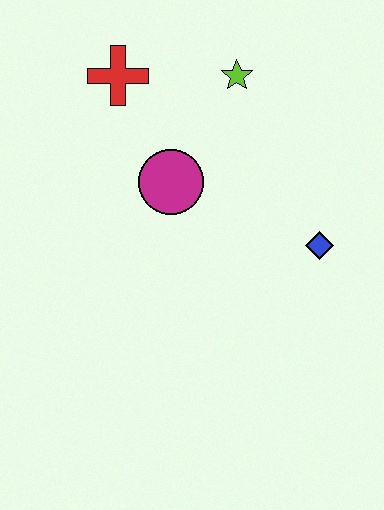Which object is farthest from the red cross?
The blue diamond is farthest from the red cross.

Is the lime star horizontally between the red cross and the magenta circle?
No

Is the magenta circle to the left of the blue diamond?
Yes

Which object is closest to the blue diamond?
The magenta circle is closest to the blue diamond.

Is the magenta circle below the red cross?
Yes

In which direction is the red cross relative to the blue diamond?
The red cross is to the left of the blue diamond.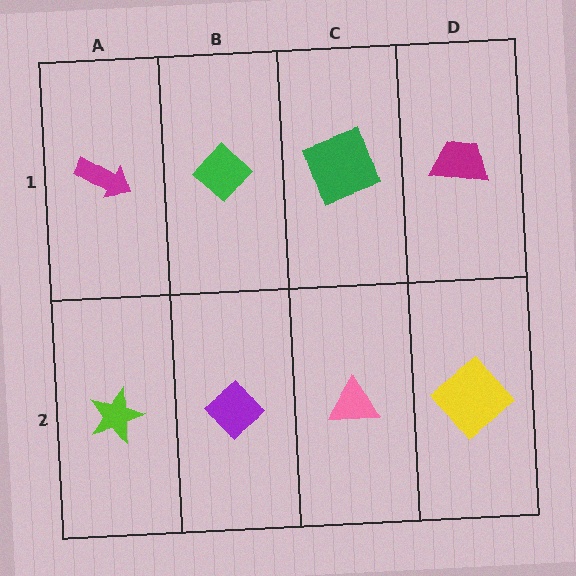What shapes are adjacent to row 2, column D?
A magenta trapezoid (row 1, column D), a pink triangle (row 2, column C).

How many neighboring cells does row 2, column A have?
2.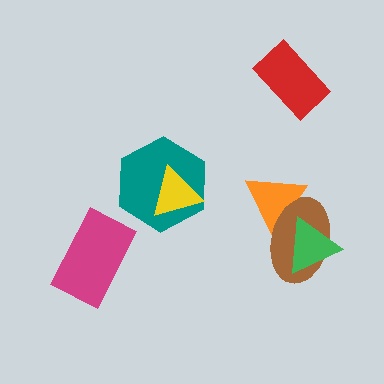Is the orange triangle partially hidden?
Yes, it is partially covered by another shape.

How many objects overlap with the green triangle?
2 objects overlap with the green triangle.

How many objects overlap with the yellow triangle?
1 object overlaps with the yellow triangle.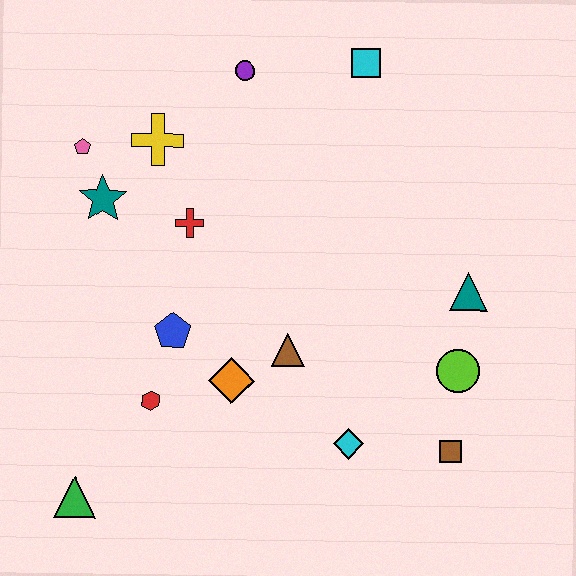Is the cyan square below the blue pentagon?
No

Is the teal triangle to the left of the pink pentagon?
No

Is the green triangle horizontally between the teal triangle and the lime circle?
No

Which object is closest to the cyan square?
The purple circle is closest to the cyan square.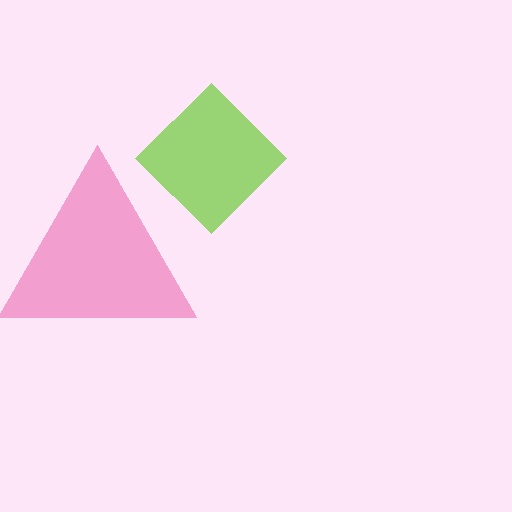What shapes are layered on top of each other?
The layered shapes are: a lime diamond, a pink triangle.